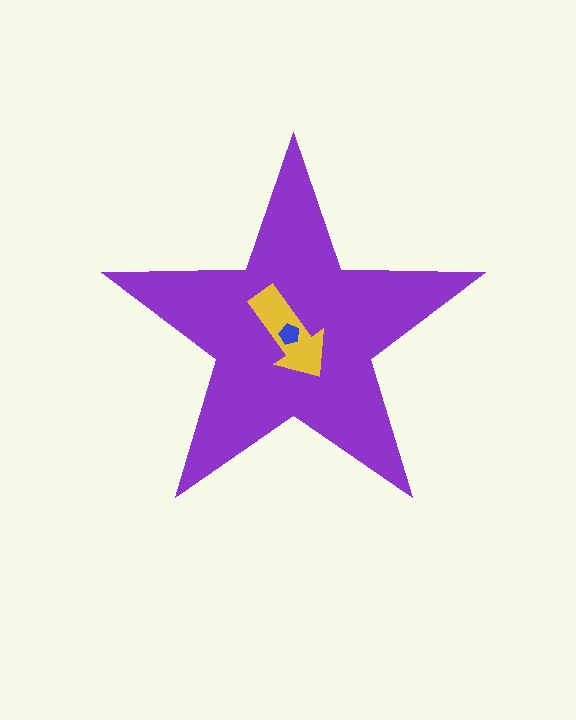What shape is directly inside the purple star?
The yellow arrow.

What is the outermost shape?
The purple star.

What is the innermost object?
The blue pentagon.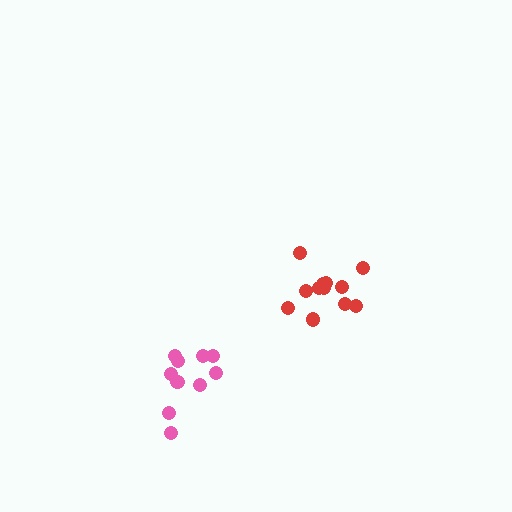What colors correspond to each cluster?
The clusters are colored: red, pink.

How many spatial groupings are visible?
There are 2 spatial groupings.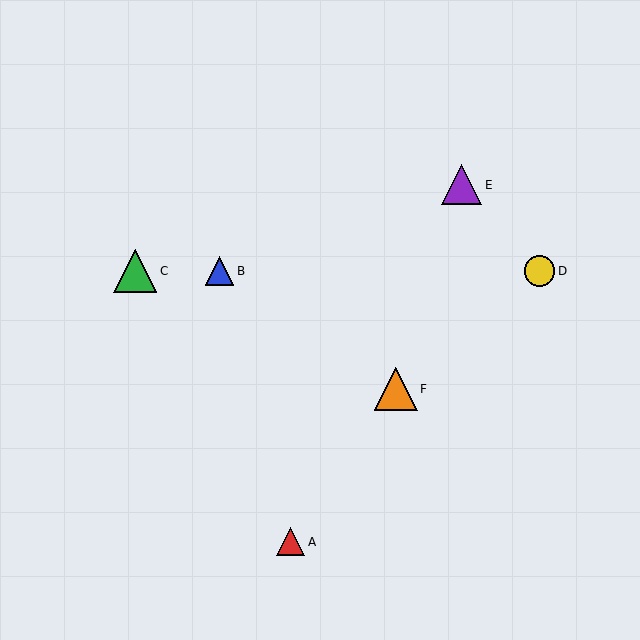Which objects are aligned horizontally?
Objects B, C, D are aligned horizontally.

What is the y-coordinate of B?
Object B is at y≈271.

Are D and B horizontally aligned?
Yes, both are at y≈271.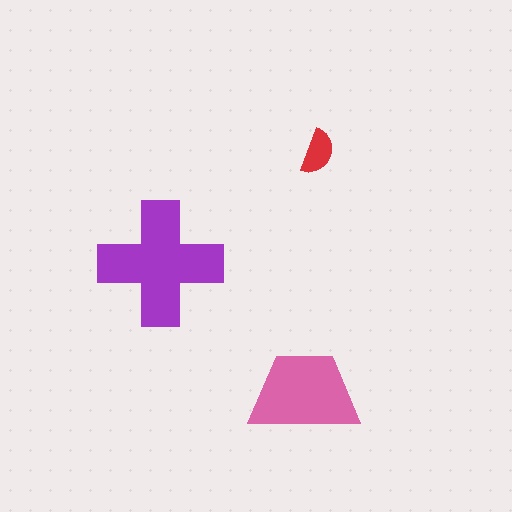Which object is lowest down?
The pink trapezoid is bottommost.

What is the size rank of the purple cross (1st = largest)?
1st.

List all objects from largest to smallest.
The purple cross, the pink trapezoid, the red semicircle.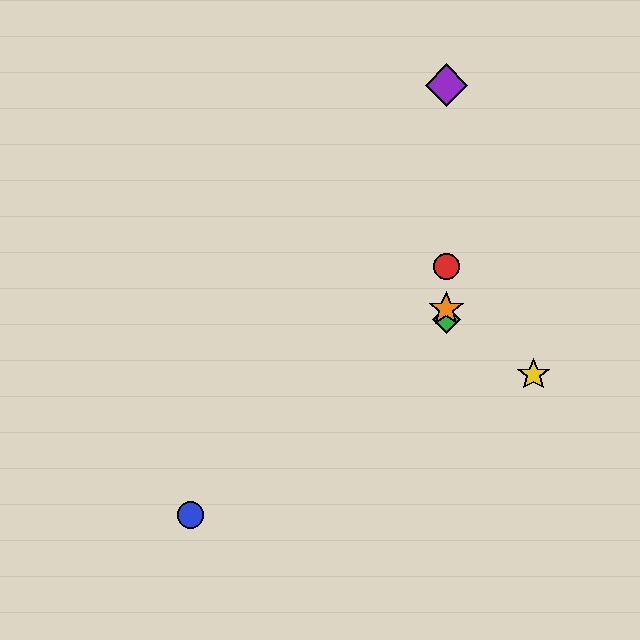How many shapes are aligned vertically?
4 shapes (the red circle, the green diamond, the purple diamond, the orange star) are aligned vertically.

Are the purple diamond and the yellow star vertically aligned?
No, the purple diamond is at x≈446 and the yellow star is at x≈533.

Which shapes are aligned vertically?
The red circle, the green diamond, the purple diamond, the orange star are aligned vertically.